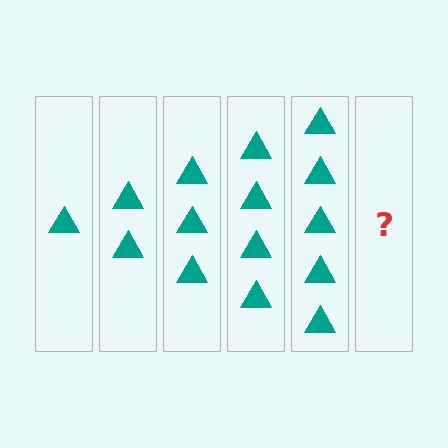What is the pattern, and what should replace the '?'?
The pattern is that each step adds one more triangle. The '?' should be 6 triangles.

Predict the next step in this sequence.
The next step is 6 triangles.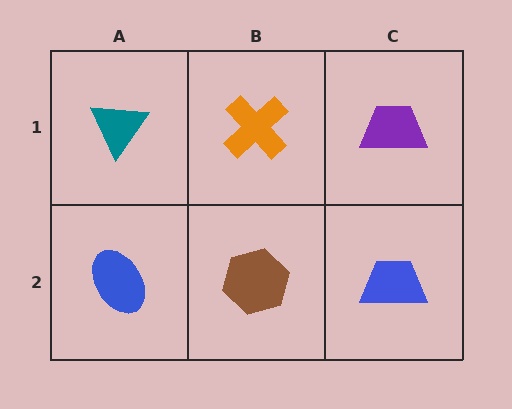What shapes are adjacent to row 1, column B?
A brown hexagon (row 2, column B), a teal triangle (row 1, column A), a purple trapezoid (row 1, column C).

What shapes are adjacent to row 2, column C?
A purple trapezoid (row 1, column C), a brown hexagon (row 2, column B).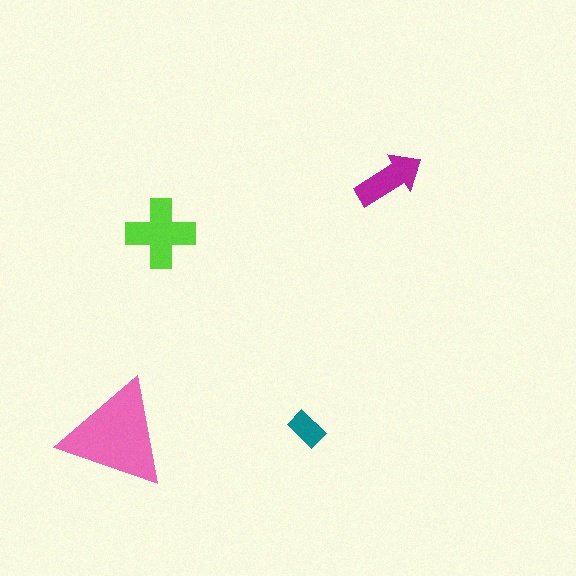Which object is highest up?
The magenta arrow is topmost.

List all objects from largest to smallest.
The pink triangle, the lime cross, the magenta arrow, the teal rectangle.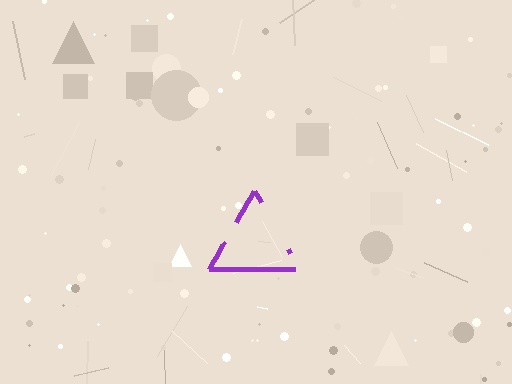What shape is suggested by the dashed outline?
The dashed outline suggests a triangle.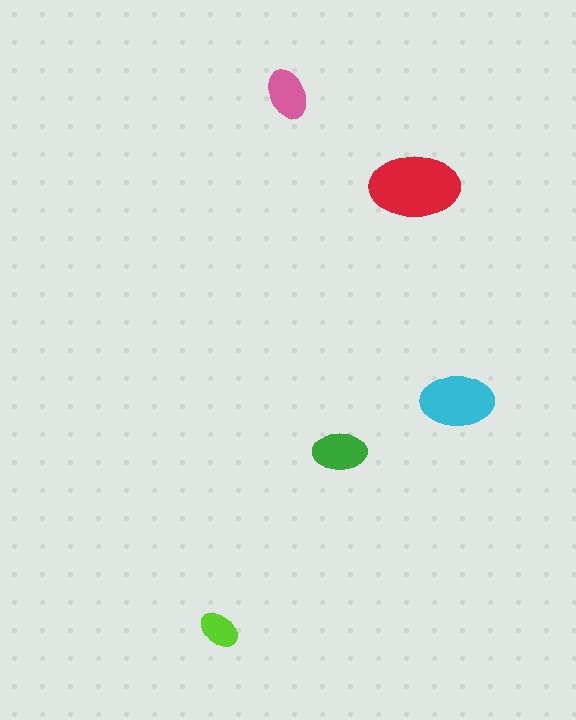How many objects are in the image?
There are 5 objects in the image.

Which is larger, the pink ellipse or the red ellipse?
The red one.